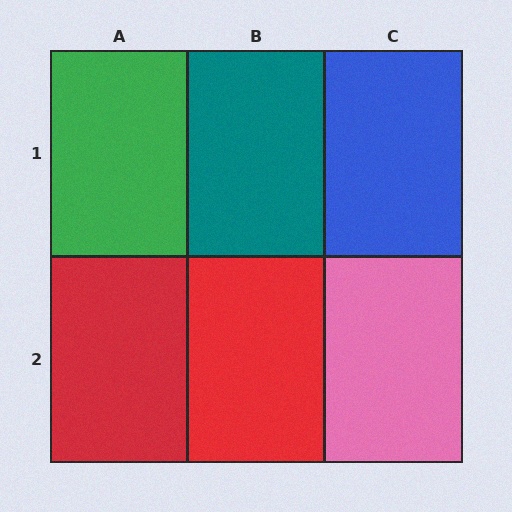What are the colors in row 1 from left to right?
Green, teal, blue.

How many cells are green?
1 cell is green.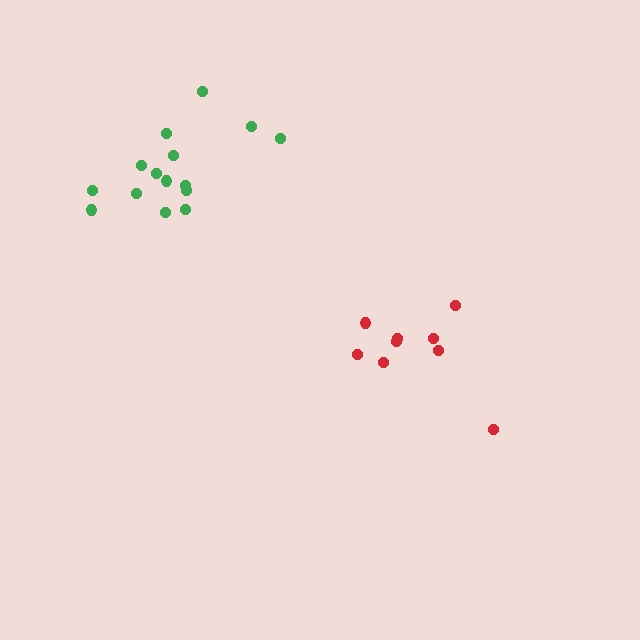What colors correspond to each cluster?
The clusters are colored: green, red.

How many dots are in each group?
Group 1: 15 dots, Group 2: 9 dots (24 total).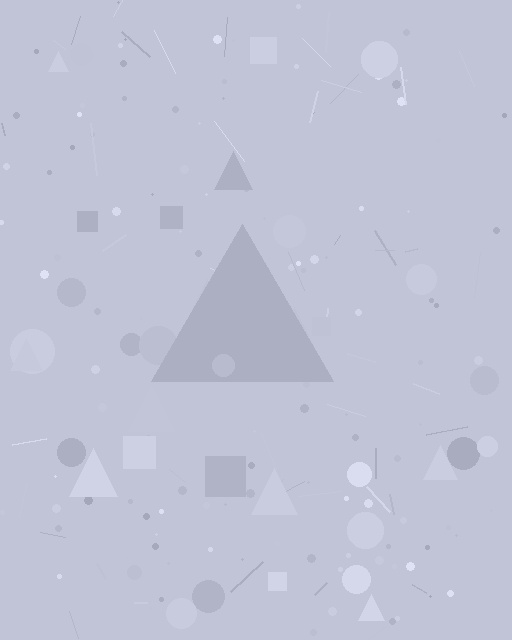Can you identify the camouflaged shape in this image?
The camouflaged shape is a triangle.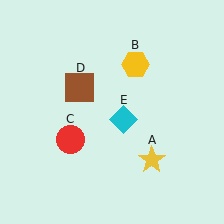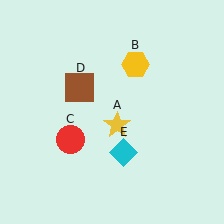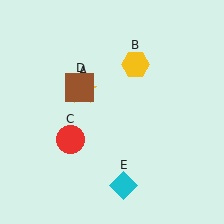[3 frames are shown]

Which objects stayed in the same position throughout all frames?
Yellow hexagon (object B) and red circle (object C) and brown square (object D) remained stationary.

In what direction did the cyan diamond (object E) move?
The cyan diamond (object E) moved down.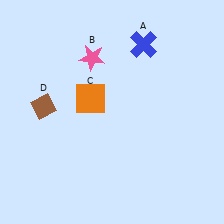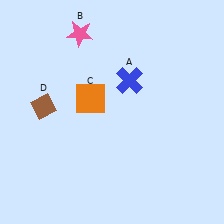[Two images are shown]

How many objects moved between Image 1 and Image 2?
2 objects moved between the two images.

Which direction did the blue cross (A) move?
The blue cross (A) moved down.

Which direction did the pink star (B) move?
The pink star (B) moved up.